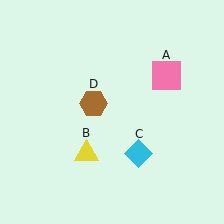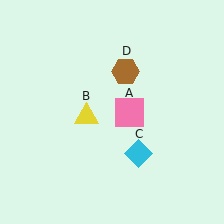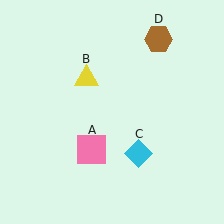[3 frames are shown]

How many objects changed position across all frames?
3 objects changed position: pink square (object A), yellow triangle (object B), brown hexagon (object D).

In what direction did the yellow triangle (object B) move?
The yellow triangle (object B) moved up.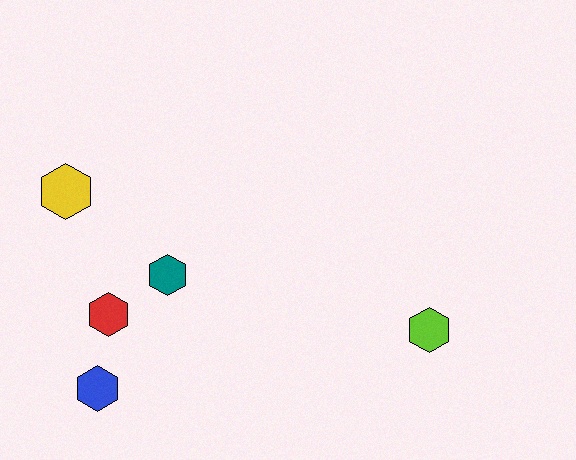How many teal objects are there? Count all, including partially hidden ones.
There is 1 teal object.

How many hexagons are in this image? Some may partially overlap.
There are 5 hexagons.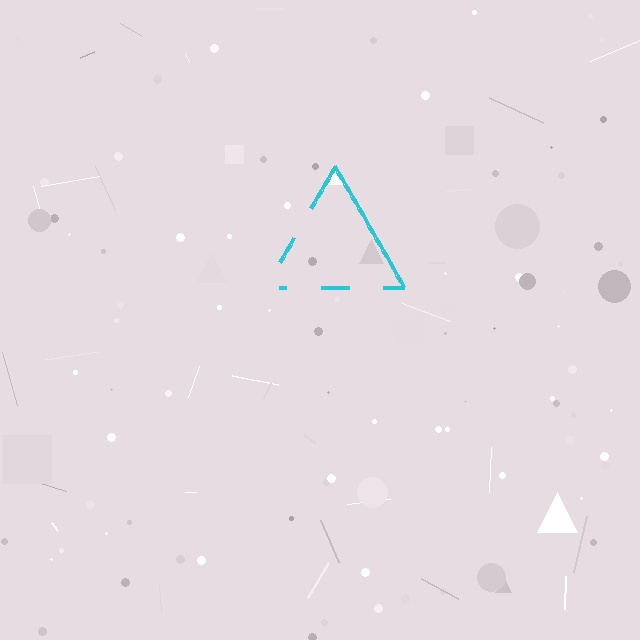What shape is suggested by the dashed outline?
The dashed outline suggests a triangle.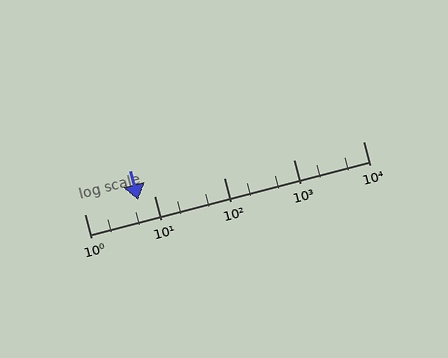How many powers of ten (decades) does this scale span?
The scale spans 4 decades, from 1 to 10000.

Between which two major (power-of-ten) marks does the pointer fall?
The pointer is between 1 and 10.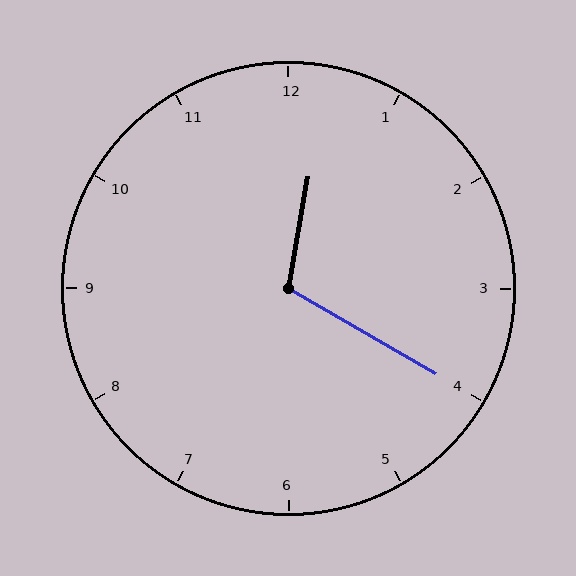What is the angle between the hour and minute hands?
Approximately 110 degrees.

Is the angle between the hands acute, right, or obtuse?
It is obtuse.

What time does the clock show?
12:20.